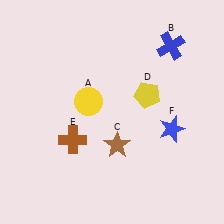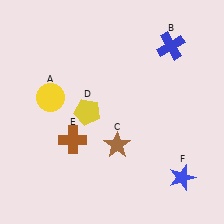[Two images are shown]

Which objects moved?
The objects that moved are: the yellow circle (A), the yellow pentagon (D), the blue star (F).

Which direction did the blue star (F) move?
The blue star (F) moved down.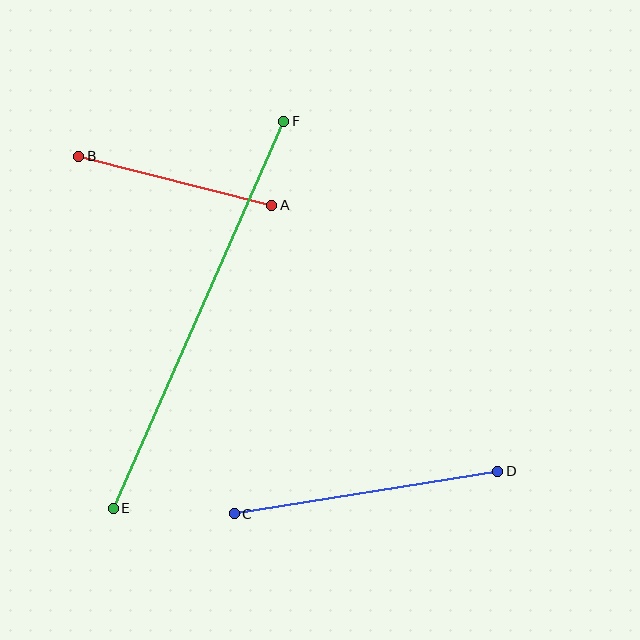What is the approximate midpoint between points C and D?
The midpoint is at approximately (366, 493) pixels.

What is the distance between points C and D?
The distance is approximately 267 pixels.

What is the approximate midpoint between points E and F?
The midpoint is at approximately (199, 315) pixels.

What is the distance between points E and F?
The distance is approximately 423 pixels.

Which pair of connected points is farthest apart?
Points E and F are farthest apart.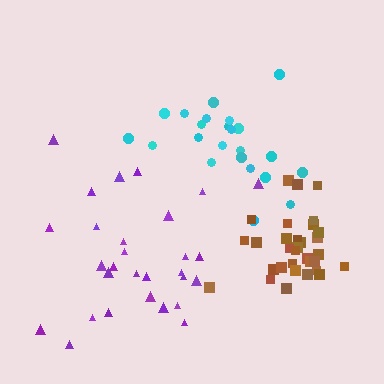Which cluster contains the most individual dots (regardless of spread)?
Brown (34).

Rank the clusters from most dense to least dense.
brown, cyan, purple.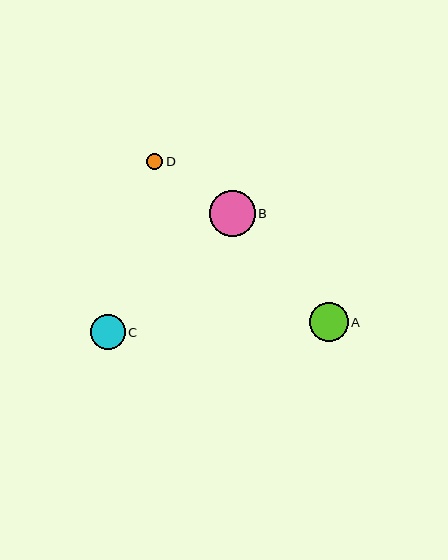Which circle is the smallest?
Circle D is the smallest with a size of approximately 16 pixels.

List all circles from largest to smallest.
From largest to smallest: B, A, C, D.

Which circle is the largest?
Circle B is the largest with a size of approximately 46 pixels.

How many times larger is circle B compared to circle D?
Circle B is approximately 2.8 times the size of circle D.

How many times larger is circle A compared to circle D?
Circle A is approximately 2.4 times the size of circle D.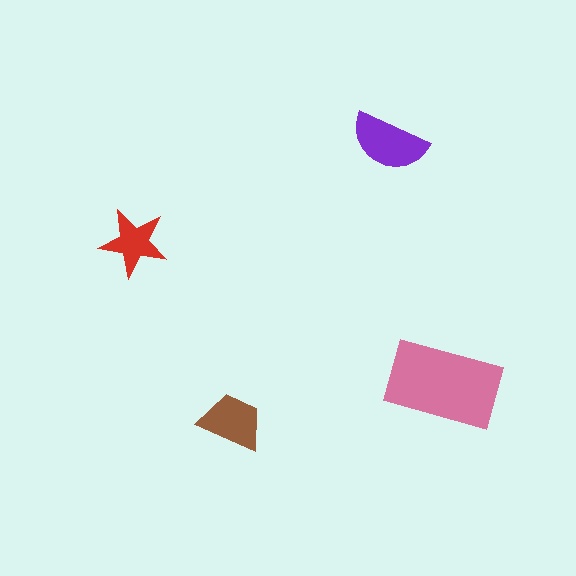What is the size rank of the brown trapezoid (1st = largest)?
3rd.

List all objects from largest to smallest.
The pink rectangle, the purple semicircle, the brown trapezoid, the red star.